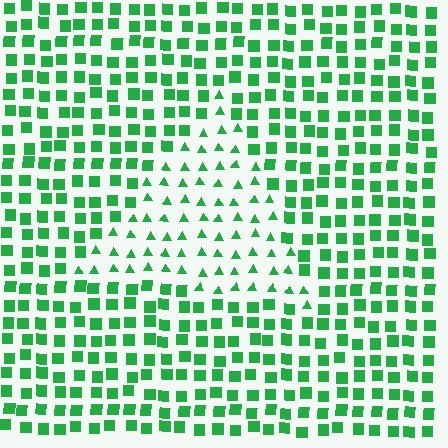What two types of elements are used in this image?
The image uses triangles inside the triangle region and squares outside it.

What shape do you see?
I see a triangle.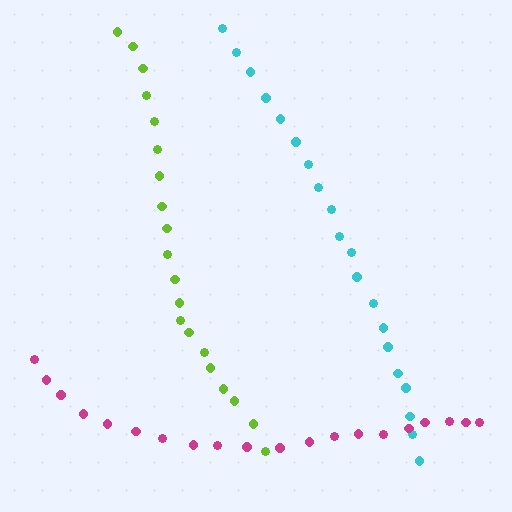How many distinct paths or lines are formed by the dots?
There are 3 distinct paths.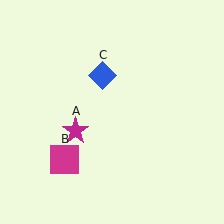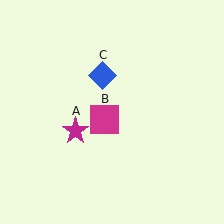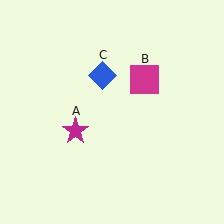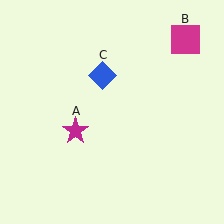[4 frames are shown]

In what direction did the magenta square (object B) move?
The magenta square (object B) moved up and to the right.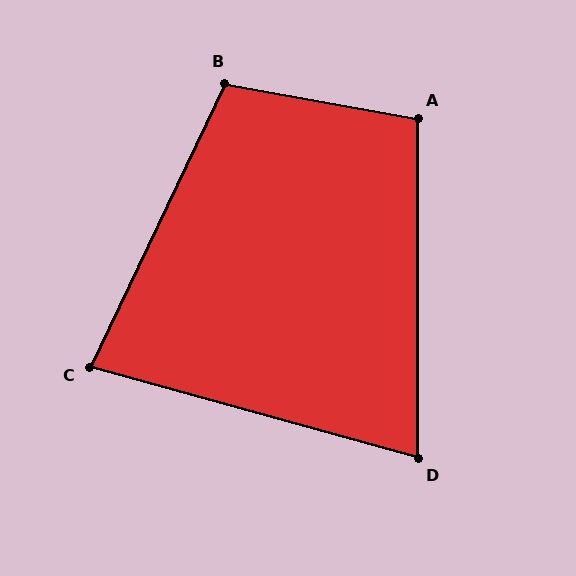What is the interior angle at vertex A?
Approximately 100 degrees (obtuse).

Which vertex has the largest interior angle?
B, at approximately 105 degrees.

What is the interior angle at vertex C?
Approximately 80 degrees (acute).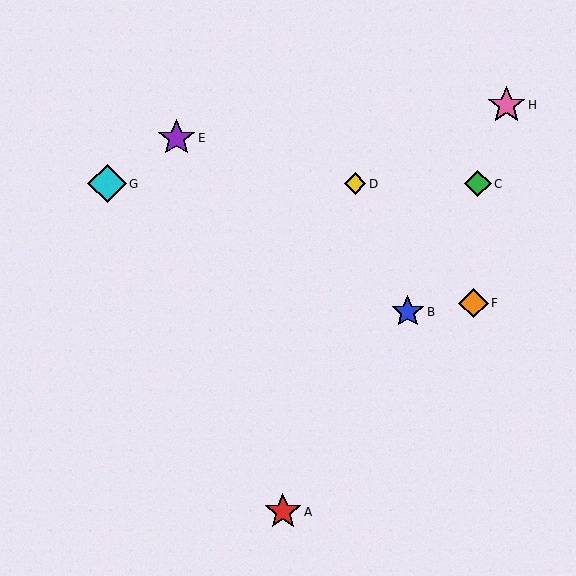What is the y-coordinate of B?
Object B is at y≈312.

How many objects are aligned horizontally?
3 objects (C, D, G) are aligned horizontally.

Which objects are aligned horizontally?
Objects C, D, G are aligned horizontally.